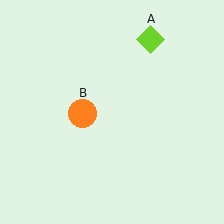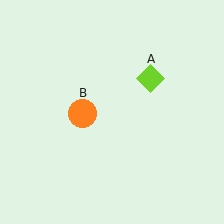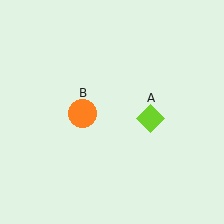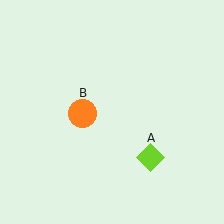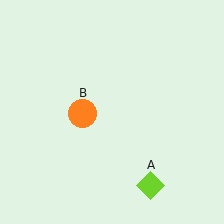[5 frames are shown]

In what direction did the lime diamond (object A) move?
The lime diamond (object A) moved down.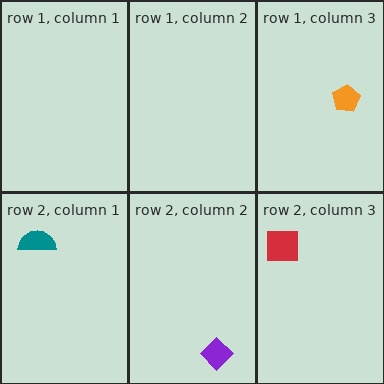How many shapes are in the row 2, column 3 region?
1.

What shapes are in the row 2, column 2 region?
The purple diamond.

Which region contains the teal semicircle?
The row 2, column 1 region.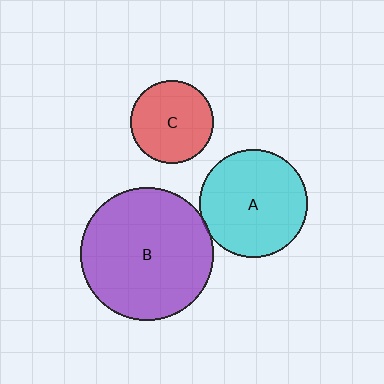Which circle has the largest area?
Circle B (purple).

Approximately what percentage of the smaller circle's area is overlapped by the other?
Approximately 5%.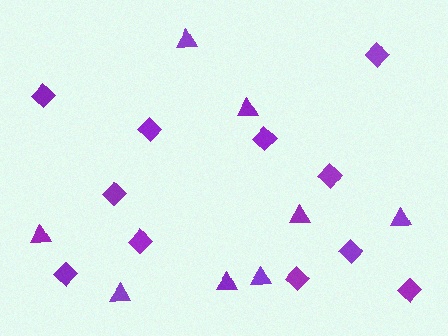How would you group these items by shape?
There are 2 groups: one group of triangles (8) and one group of diamonds (11).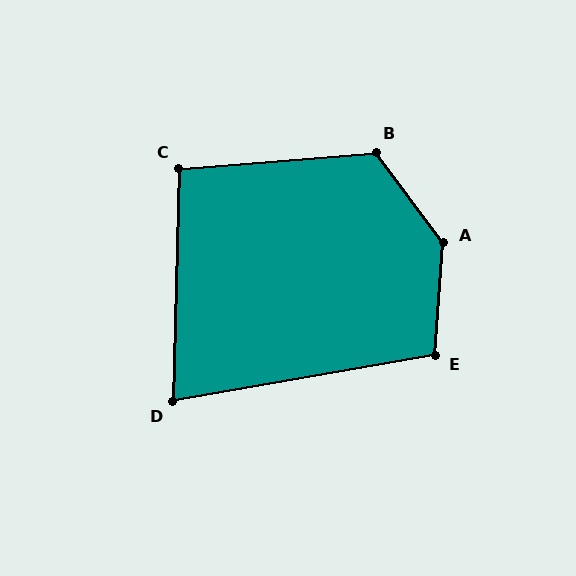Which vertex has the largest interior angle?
A, at approximately 139 degrees.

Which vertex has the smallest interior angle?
D, at approximately 79 degrees.